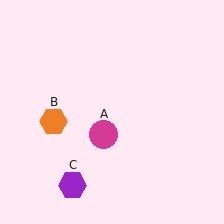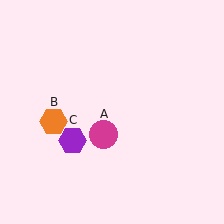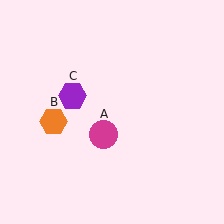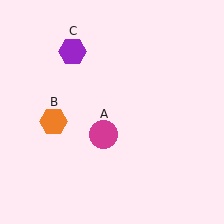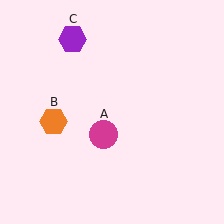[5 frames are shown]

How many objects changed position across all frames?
1 object changed position: purple hexagon (object C).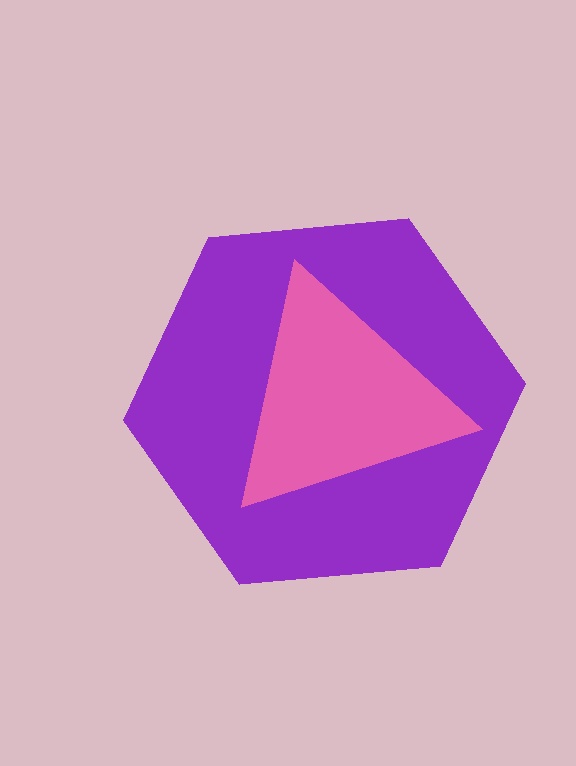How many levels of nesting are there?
2.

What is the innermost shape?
The pink triangle.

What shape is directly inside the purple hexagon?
The pink triangle.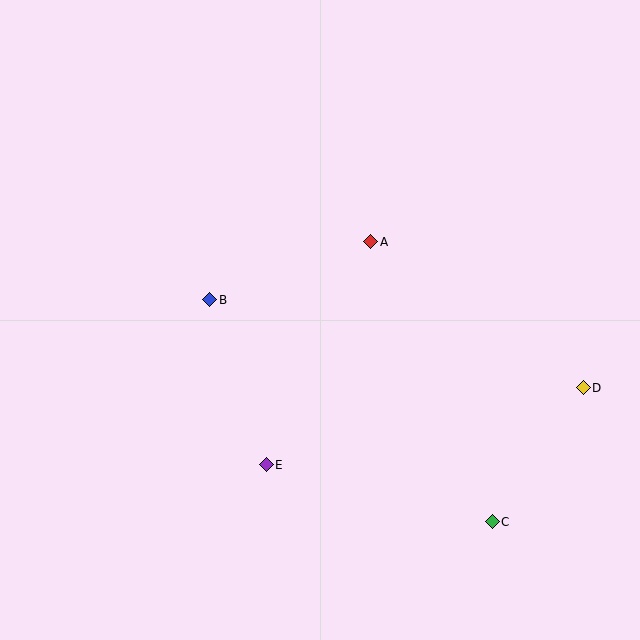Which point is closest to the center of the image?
Point A at (371, 242) is closest to the center.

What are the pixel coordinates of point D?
Point D is at (583, 388).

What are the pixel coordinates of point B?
Point B is at (210, 300).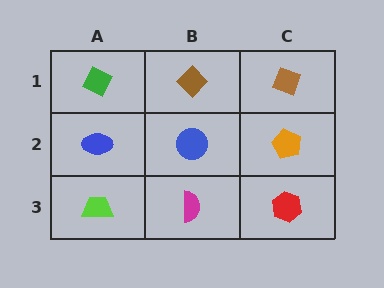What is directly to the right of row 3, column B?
A red hexagon.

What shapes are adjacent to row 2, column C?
A brown diamond (row 1, column C), a red hexagon (row 3, column C), a blue circle (row 2, column B).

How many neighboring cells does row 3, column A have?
2.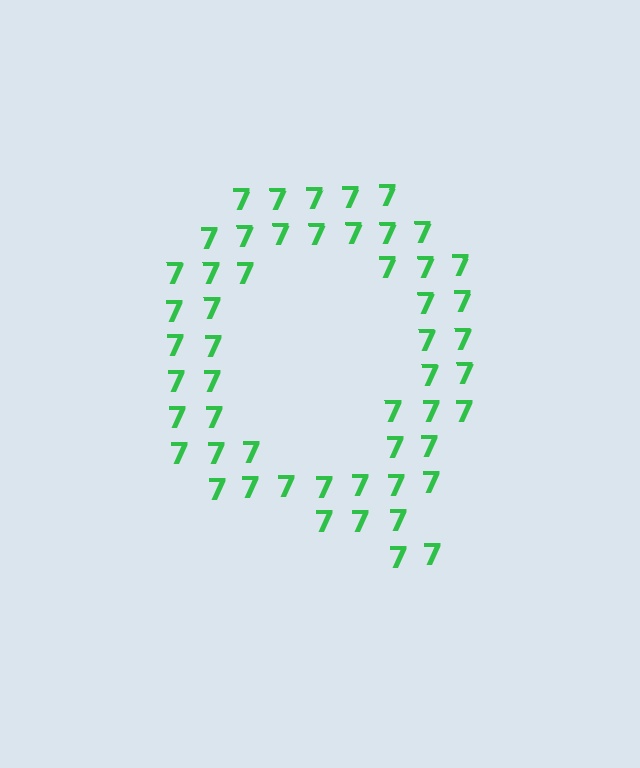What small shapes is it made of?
It is made of small digit 7's.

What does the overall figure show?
The overall figure shows the letter Q.